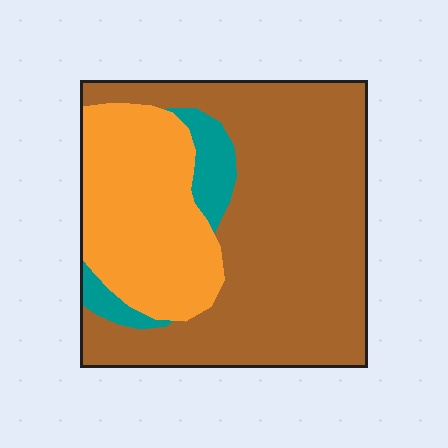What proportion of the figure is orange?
Orange covers 30% of the figure.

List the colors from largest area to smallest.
From largest to smallest: brown, orange, teal.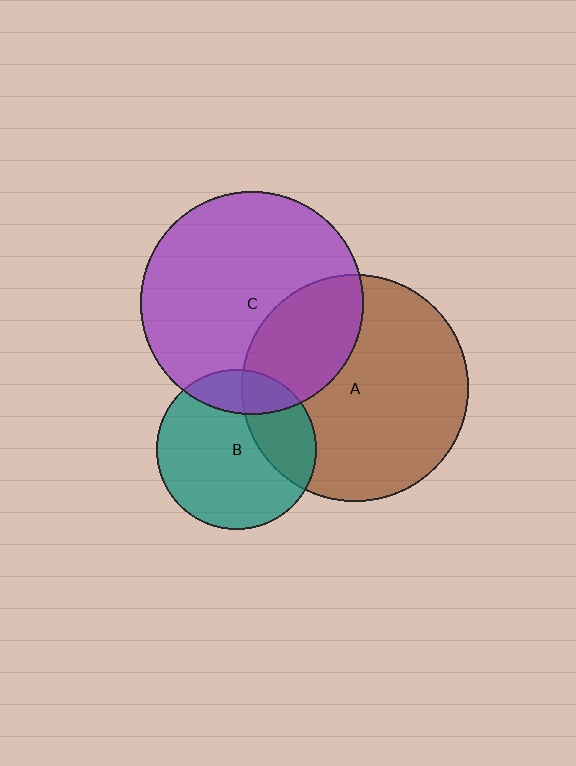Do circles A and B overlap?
Yes.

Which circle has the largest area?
Circle A (brown).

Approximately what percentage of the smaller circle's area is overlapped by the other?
Approximately 30%.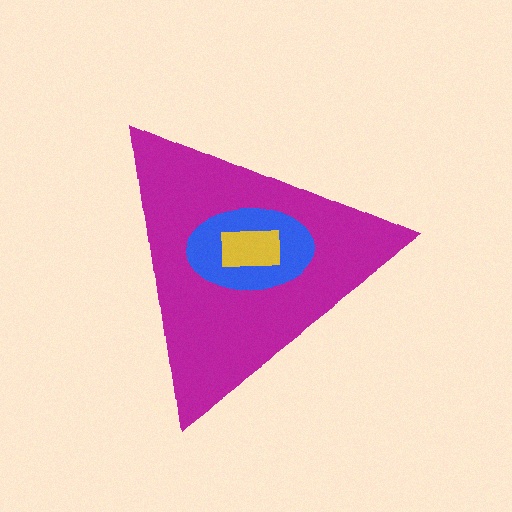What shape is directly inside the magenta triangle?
The blue ellipse.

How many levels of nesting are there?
3.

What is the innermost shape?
The yellow rectangle.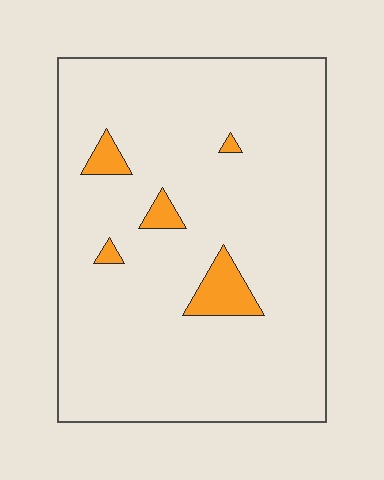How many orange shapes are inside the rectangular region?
5.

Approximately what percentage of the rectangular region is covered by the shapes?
Approximately 5%.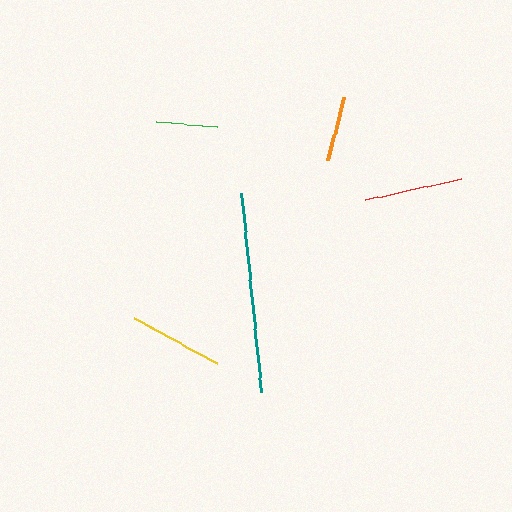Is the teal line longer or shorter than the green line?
The teal line is longer than the green line.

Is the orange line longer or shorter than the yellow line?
The yellow line is longer than the orange line.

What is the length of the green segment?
The green segment is approximately 61 pixels long.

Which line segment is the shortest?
The green line is the shortest at approximately 61 pixels.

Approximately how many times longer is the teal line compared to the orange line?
The teal line is approximately 3.0 times the length of the orange line.